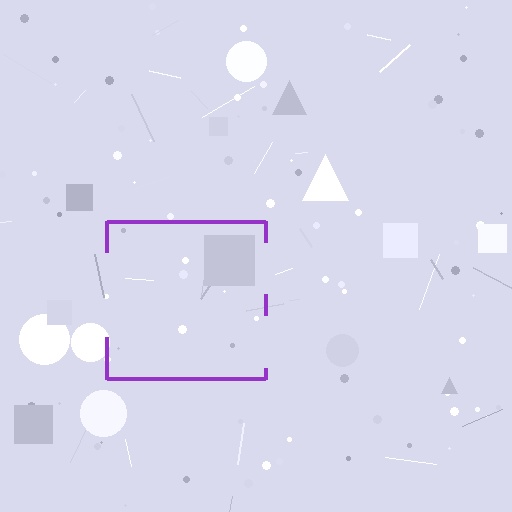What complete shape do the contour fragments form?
The contour fragments form a square.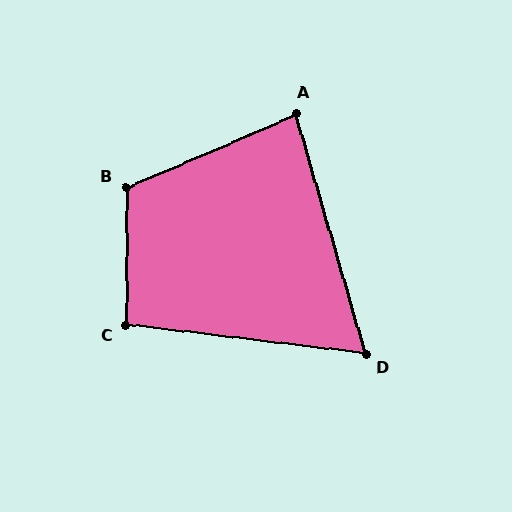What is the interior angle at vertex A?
Approximately 83 degrees (acute).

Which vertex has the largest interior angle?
B, at approximately 113 degrees.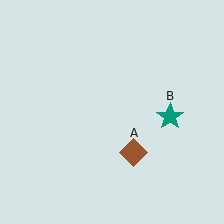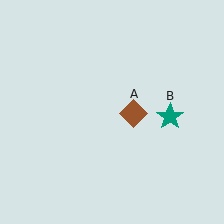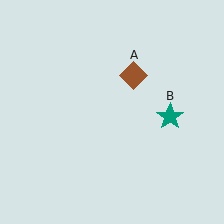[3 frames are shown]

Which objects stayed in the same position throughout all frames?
Teal star (object B) remained stationary.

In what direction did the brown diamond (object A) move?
The brown diamond (object A) moved up.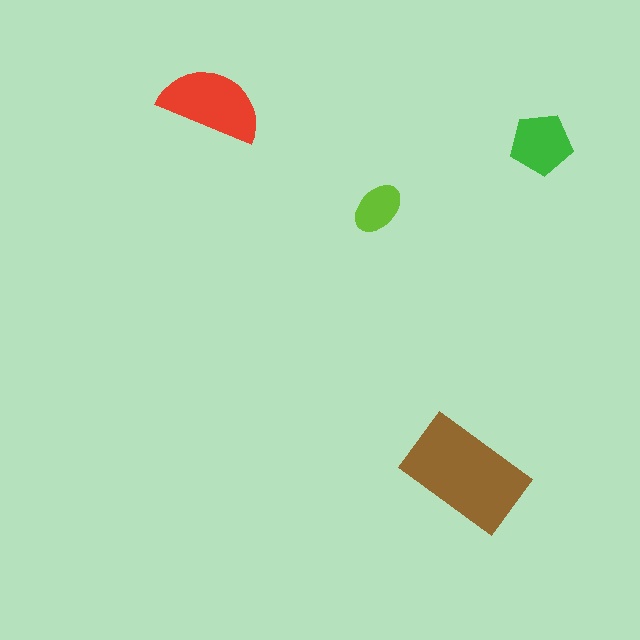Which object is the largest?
The brown rectangle.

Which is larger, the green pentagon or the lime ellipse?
The green pentagon.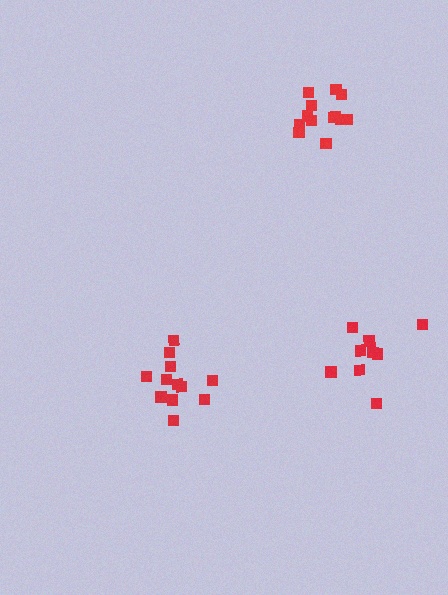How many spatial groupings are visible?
There are 3 spatial groupings.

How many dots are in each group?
Group 1: 9 dots, Group 2: 12 dots, Group 3: 13 dots (34 total).